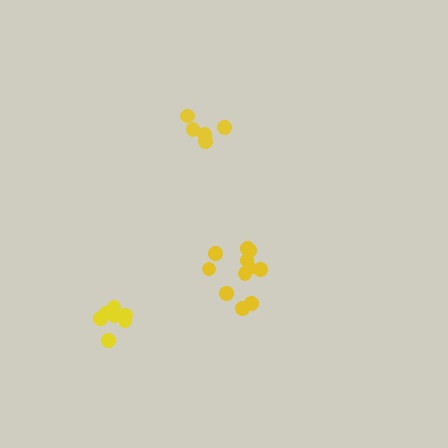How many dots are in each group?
Group 1: 11 dots, Group 2: 5 dots, Group 3: 7 dots (23 total).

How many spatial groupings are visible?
There are 3 spatial groupings.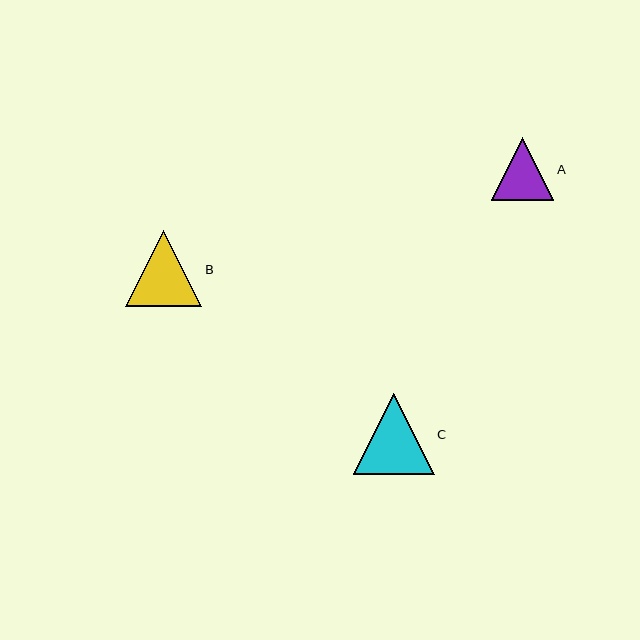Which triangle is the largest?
Triangle C is the largest with a size of approximately 81 pixels.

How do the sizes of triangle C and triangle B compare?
Triangle C and triangle B are approximately the same size.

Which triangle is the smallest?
Triangle A is the smallest with a size of approximately 62 pixels.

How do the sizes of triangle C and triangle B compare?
Triangle C and triangle B are approximately the same size.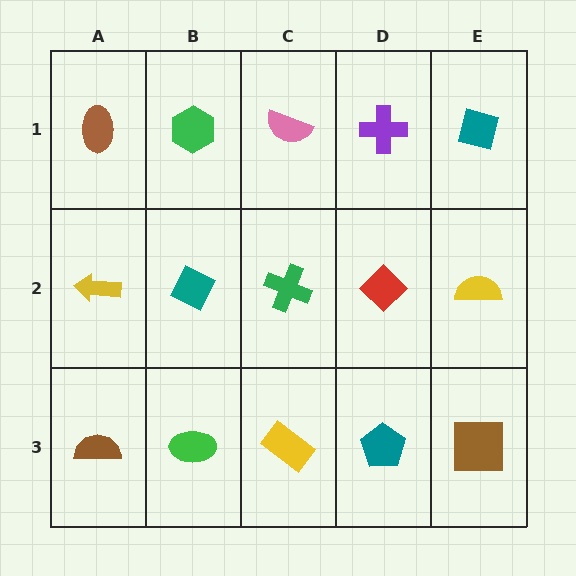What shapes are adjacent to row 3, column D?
A red diamond (row 2, column D), a yellow rectangle (row 3, column C), a brown square (row 3, column E).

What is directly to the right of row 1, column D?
A teal square.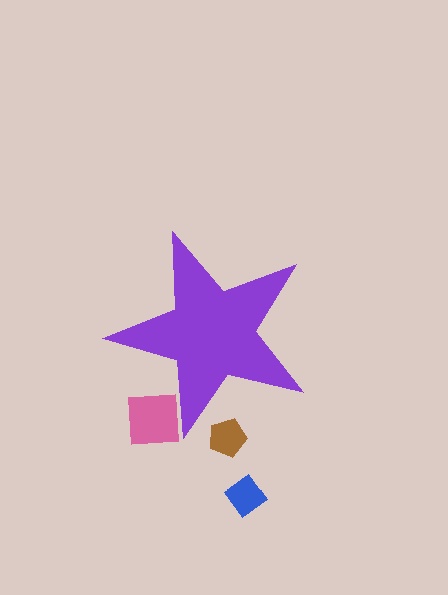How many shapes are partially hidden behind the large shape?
2 shapes are partially hidden.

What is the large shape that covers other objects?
A purple star.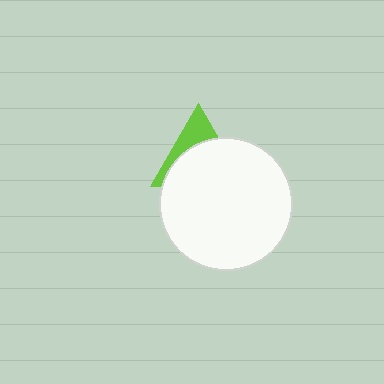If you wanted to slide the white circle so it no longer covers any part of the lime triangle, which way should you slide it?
Slide it down — that is the most direct way to separate the two shapes.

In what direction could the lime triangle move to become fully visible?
The lime triangle could move up. That would shift it out from behind the white circle entirely.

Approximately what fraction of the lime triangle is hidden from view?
Roughly 67% of the lime triangle is hidden behind the white circle.